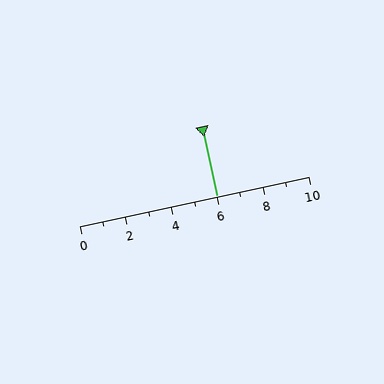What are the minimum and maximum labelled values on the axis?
The axis runs from 0 to 10.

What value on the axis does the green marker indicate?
The marker indicates approximately 6.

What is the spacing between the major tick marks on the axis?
The major ticks are spaced 2 apart.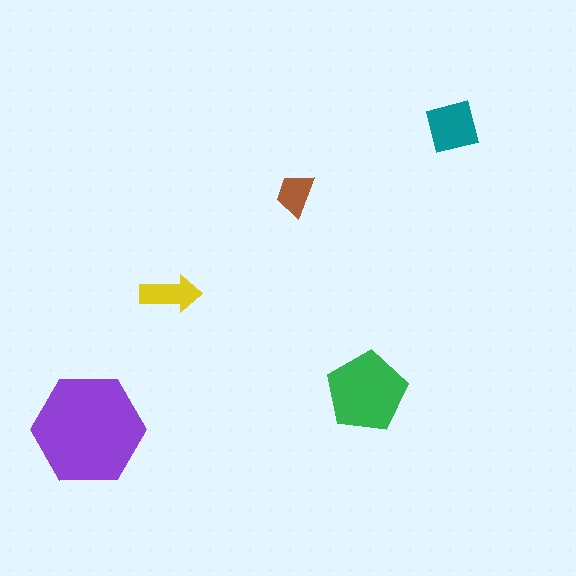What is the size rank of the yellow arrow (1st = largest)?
4th.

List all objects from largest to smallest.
The purple hexagon, the green pentagon, the teal square, the yellow arrow, the brown trapezoid.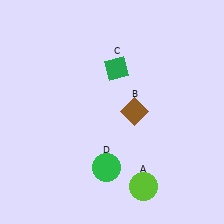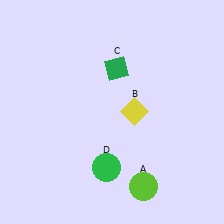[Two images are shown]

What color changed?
The diamond (B) changed from brown in Image 1 to yellow in Image 2.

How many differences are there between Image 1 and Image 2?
There is 1 difference between the two images.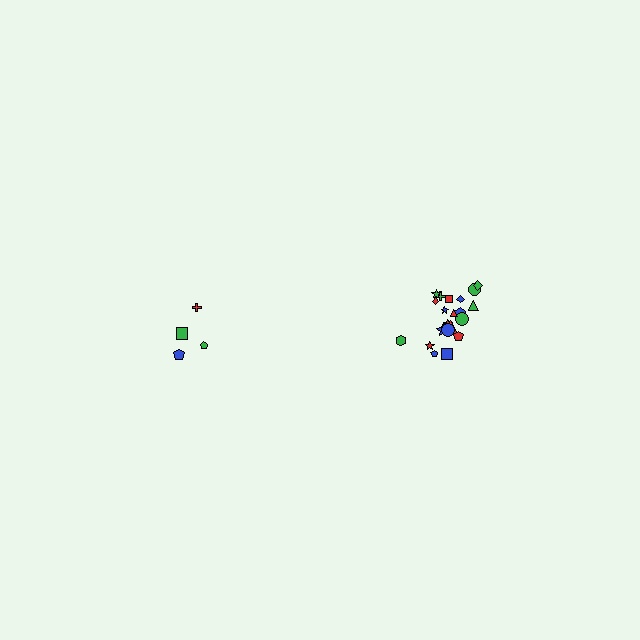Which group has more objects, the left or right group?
The right group.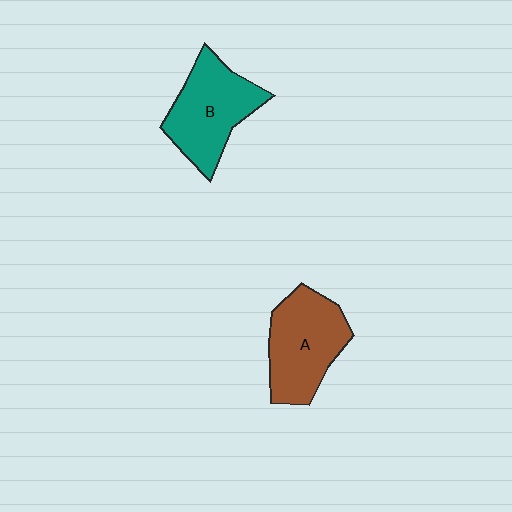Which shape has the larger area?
Shape A (brown).